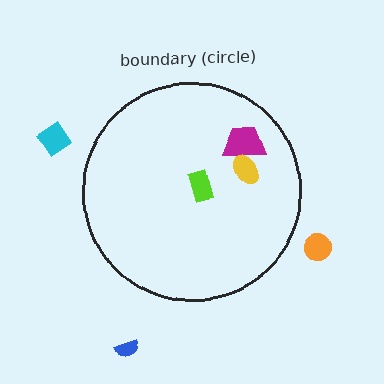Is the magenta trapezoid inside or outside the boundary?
Inside.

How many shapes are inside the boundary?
3 inside, 3 outside.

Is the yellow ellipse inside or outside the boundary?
Inside.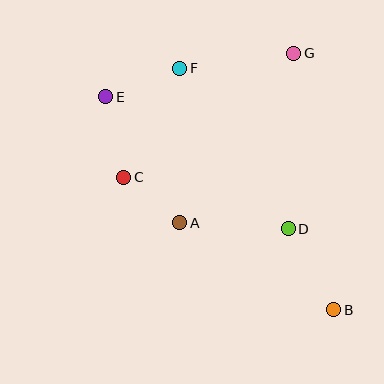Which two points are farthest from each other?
Points B and E are farthest from each other.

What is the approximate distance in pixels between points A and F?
The distance between A and F is approximately 155 pixels.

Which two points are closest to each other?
Points A and C are closest to each other.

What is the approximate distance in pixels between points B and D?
The distance between B and D is approximately 93 pixels.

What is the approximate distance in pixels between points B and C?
The distance between B and C is approximately 248 pixels.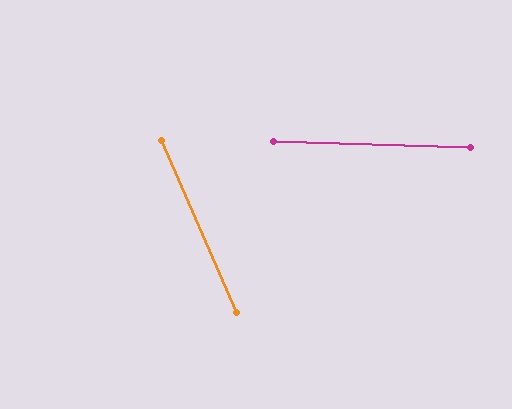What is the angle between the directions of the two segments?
Approximately 65 degrees.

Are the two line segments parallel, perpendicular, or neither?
Neither parallel nor perpendicular — they differ by about 65°.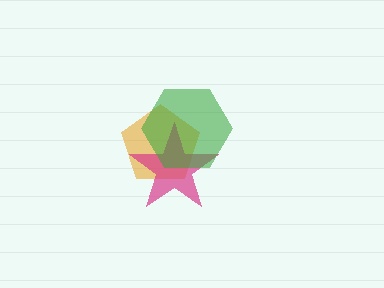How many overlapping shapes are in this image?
There are 3 overlapping shapes in the image.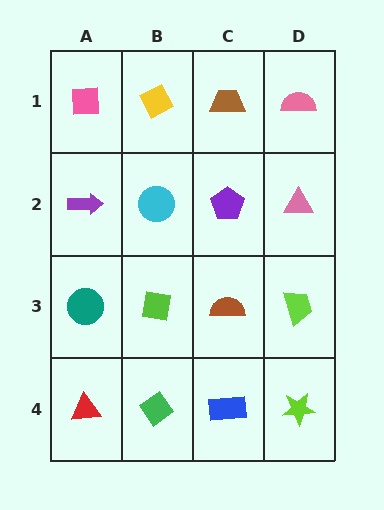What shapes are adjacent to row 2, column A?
A pink square (row 1, column A), a teal circle (row 3, column A), a cyan circle (row 2, column B).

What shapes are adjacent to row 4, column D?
A lime trapezoid (row 3, column D), a blue rectangle (row 4, column C).